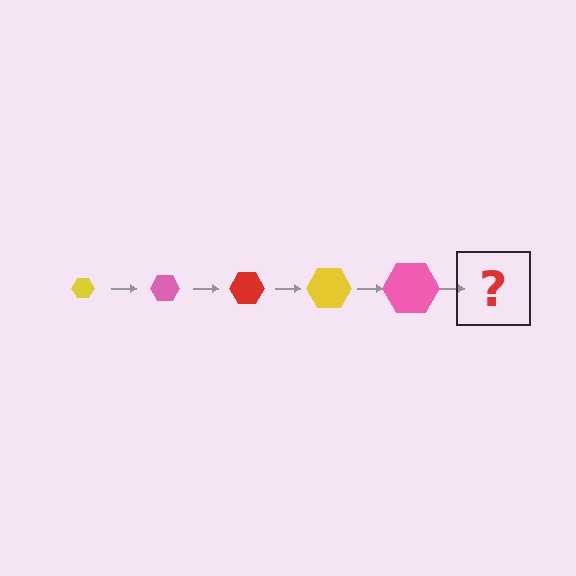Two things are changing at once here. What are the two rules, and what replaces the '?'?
The two rules are that the hexagon grows larger each step and the color cycles through yellow, pink, and red. The '?' should be a red hexagon, larger than the previous one.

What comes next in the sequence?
The next element should be a red hexagon, larger than the previous one.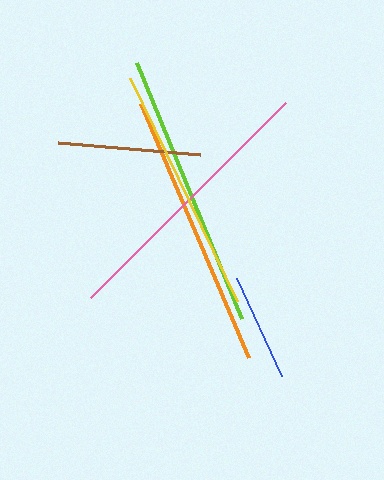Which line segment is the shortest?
The blue line is the shortest at approximately 108 pixels.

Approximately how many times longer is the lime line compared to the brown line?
The lime line is approximately 1.9 times the length of the brown line.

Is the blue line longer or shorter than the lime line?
The lime line is longer than the blue line.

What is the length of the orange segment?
The orange segment is approximately 275 pixels long.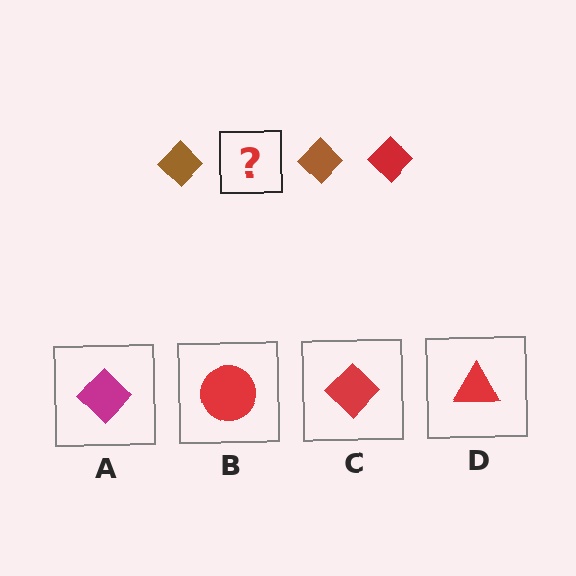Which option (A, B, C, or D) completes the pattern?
C.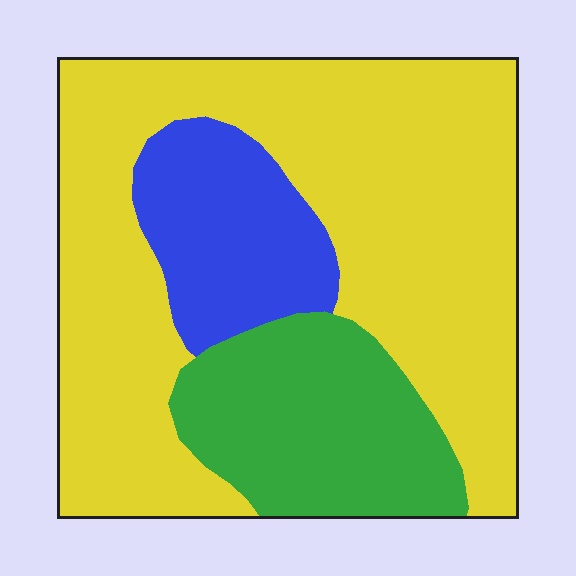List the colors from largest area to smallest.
From largest to smallest: yellow, green, blue.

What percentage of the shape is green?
Green covers about 20% of the shape.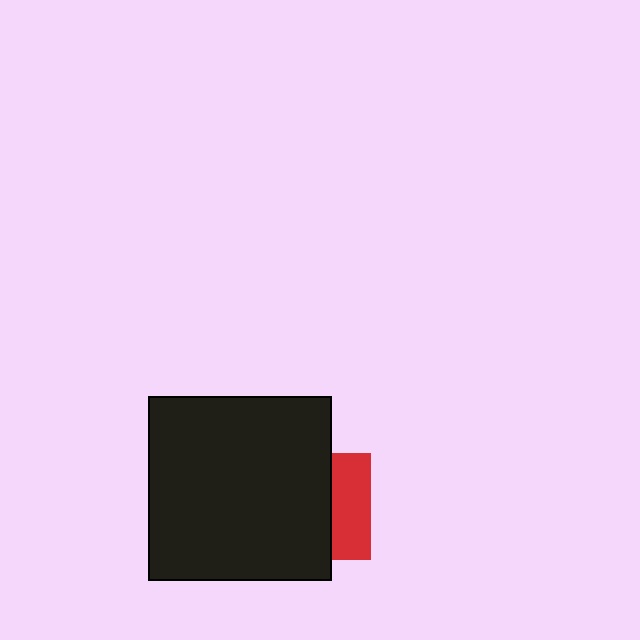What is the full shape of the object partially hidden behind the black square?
The partially hidden object is a red square.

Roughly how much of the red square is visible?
A small part of it is visible (roughly 37%).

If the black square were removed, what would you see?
You would see the complete red square.